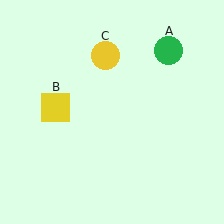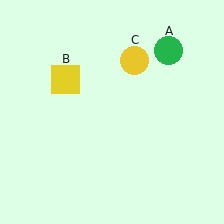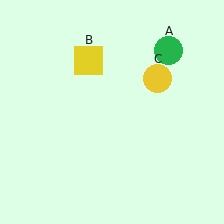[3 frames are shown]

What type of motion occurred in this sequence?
The yellow square (object B), yellow circle (object C) rotated clockwise around the center of the scene.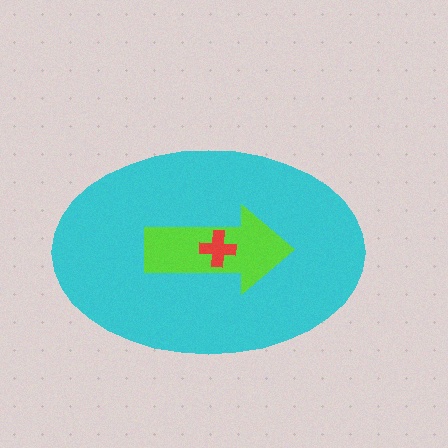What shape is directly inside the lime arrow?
The red cross.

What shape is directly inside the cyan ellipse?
The lime arrow.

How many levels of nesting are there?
3.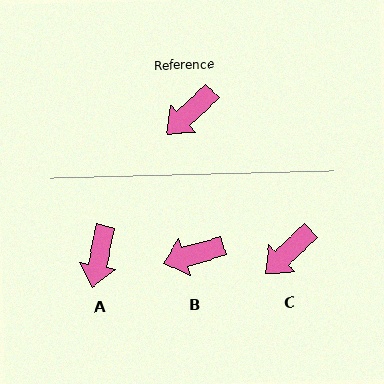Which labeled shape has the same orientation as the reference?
C.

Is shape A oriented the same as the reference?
No, it is off by about 35 degrees.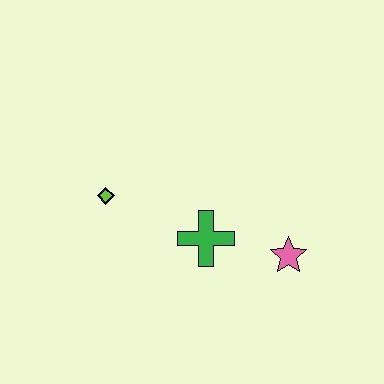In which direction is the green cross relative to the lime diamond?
The green cross is to the right of the lime diamond.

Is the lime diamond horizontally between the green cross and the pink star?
No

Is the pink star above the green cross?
No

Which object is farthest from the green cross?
The lime diamond is farthest from the green cross.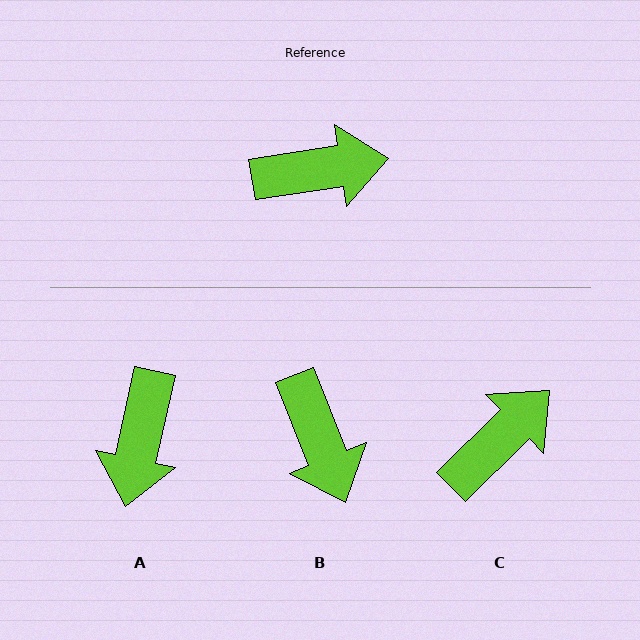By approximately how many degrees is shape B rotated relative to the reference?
Approximately 77 degrees clockwise.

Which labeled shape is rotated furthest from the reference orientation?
A, about 111 degrees away.